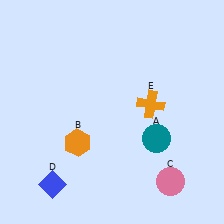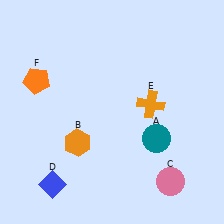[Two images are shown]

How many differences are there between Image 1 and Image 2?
There is 1 difference between the two images.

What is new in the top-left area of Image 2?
An orange pentagon (F) was added in the top-left area of Image 2.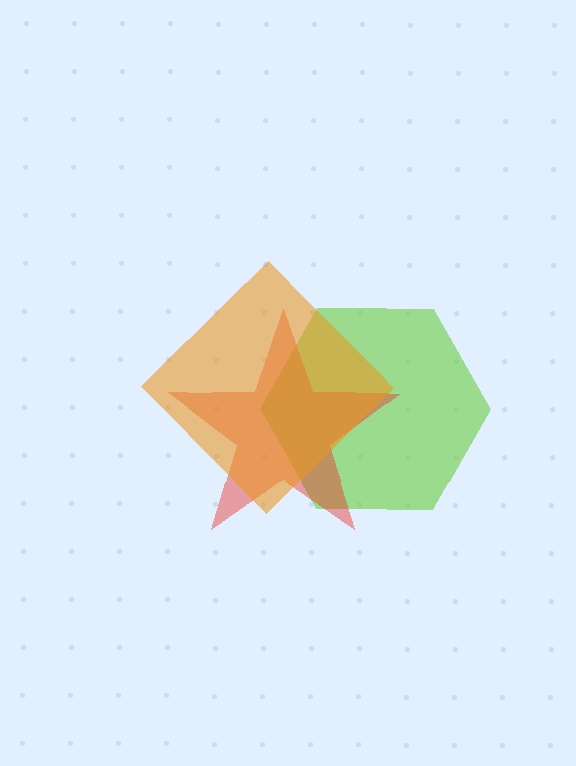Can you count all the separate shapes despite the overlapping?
Yes, there are 3 separate shapes.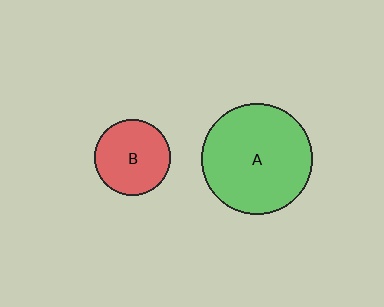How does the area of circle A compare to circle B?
Approximately 2.1 times.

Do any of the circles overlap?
No, none of the circles overlap.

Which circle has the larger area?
Circle A (green).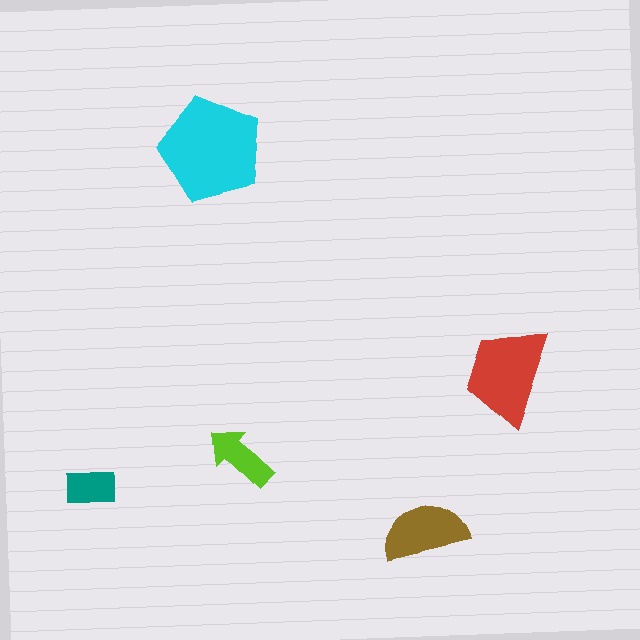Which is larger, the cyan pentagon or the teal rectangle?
The cyan pentagon.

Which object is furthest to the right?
The red trapezoid is rightmost.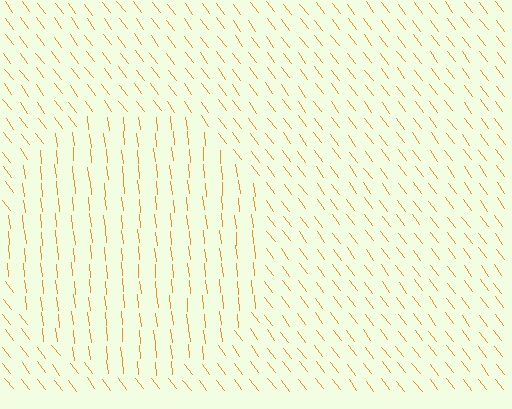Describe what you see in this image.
The image is filled with small orange line segments. A circle region in the image has lines oriented differently from the surrounding lines, creating a visible texture boundary.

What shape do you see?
I see a circle.